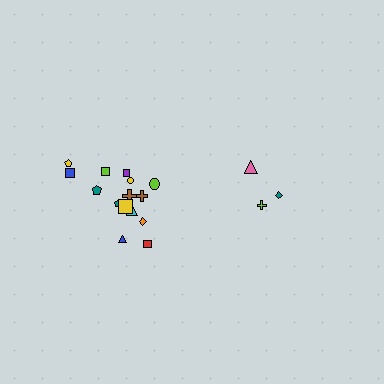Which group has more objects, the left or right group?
The left group.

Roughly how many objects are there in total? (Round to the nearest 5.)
Roughly 20 objects in total.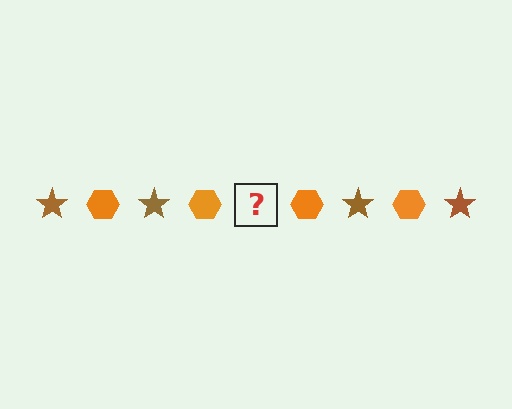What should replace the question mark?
The question mark should be replaced with a brown star.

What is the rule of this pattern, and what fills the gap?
The rule is that the pattern alternates between brown star and orange hexagon. The gap should be filled with a brown star.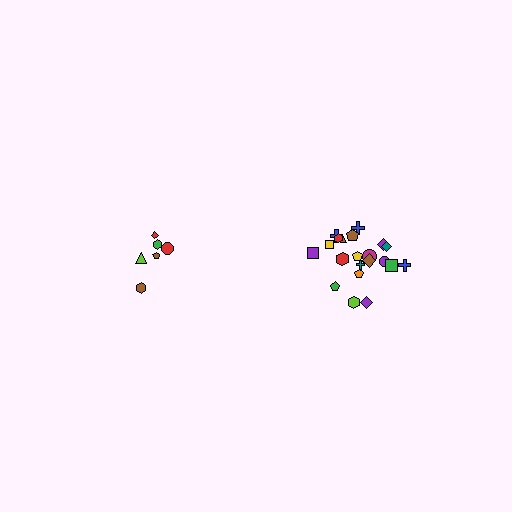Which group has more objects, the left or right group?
The right group.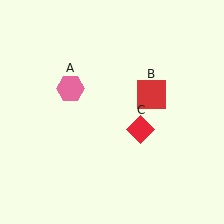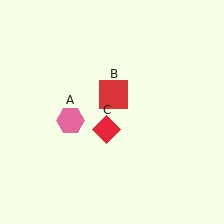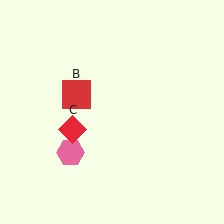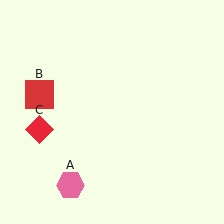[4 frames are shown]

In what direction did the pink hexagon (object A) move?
The pink hexagon (object A) moved down.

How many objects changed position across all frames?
3 objects changed position: pink hexagon (object A), red square (object B), red diamond (object C).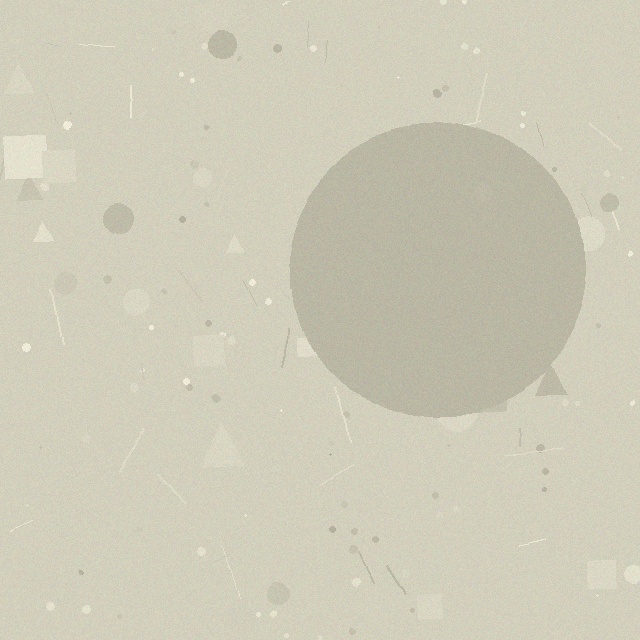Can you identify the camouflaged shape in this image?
The camouflaged shape is a circle.